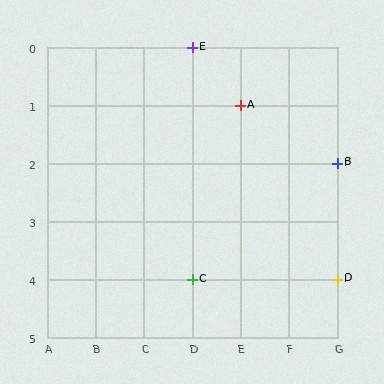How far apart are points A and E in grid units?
Points A and E are 1 column and 1 row apart (about 1.4 grid units diagonally).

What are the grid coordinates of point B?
Point B is at grid coordinates (G, 2).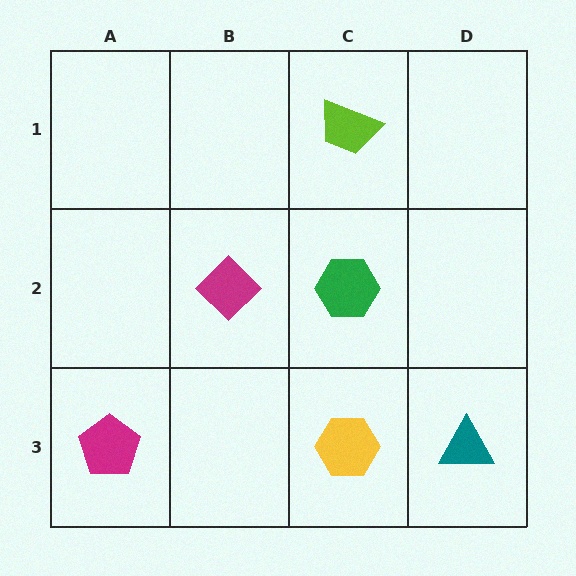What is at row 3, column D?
A teal triangle.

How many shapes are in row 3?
3 shapes.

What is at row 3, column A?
A magenta pentagon.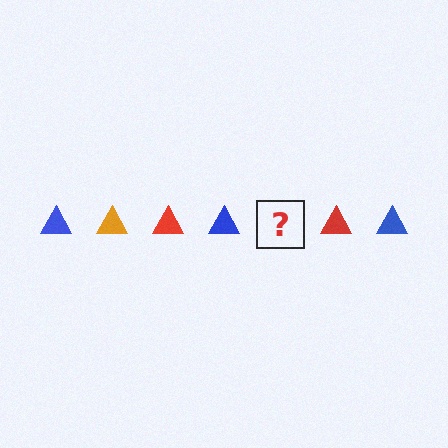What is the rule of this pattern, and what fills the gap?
The rule is that the pattern cycles through blue, orange, red triangles. The gap should be filled with an orange triangle.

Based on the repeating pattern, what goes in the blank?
The blank should be an orange triangle.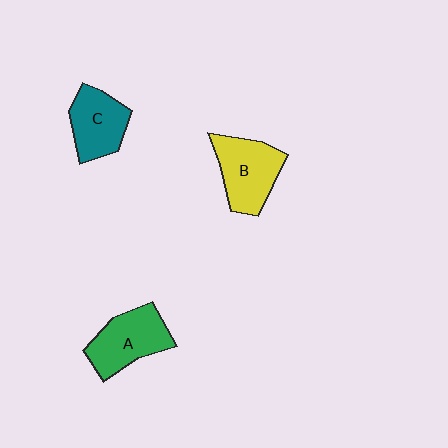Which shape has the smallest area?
Shape C (teal).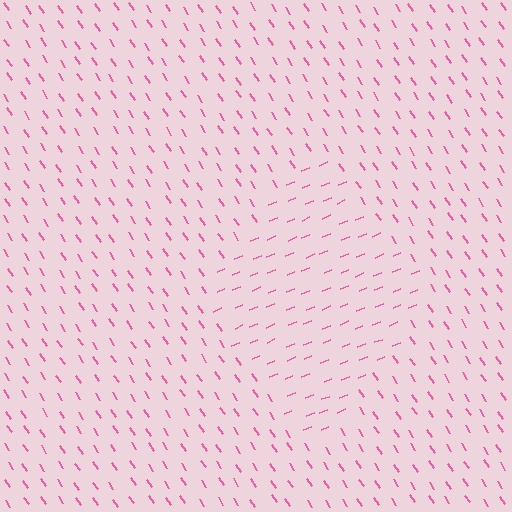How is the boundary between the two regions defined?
The boundary is defined purely by a change in line orientation (approximately 79 degrees difference). All lines are the same color and thickness.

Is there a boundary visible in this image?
Yes, there is a texture boundary formed by a change in line orientation.